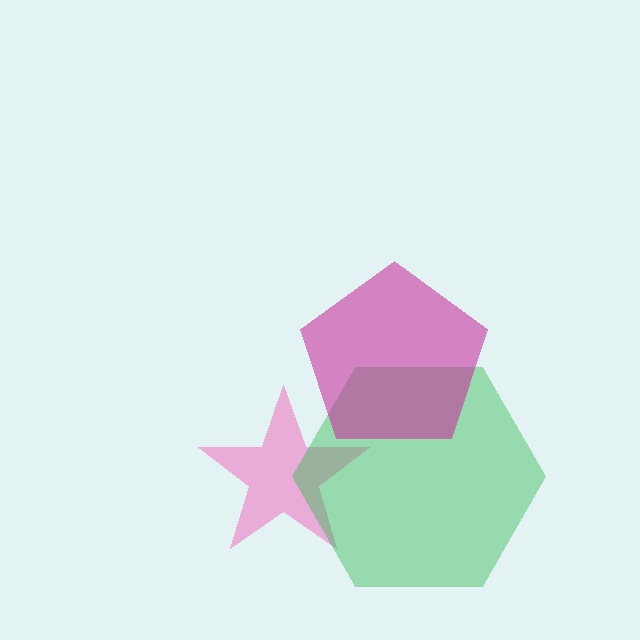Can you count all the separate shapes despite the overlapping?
Yes, there are 3 separate shapes.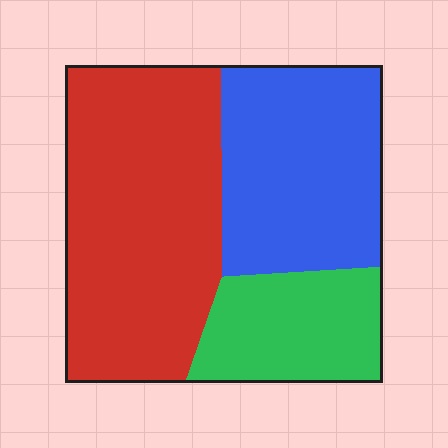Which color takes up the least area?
Green, at roughly 20%.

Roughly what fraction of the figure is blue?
Blue covers roughly 35% of the figure.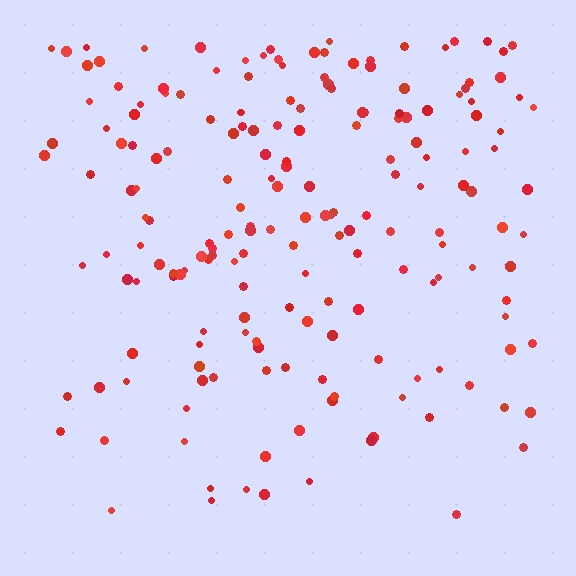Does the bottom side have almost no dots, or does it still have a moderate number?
Still a moderate number, just noticeably fewer than the top.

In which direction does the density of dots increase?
From bottom to top, with the top side densest.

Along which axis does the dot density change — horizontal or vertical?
Vertical.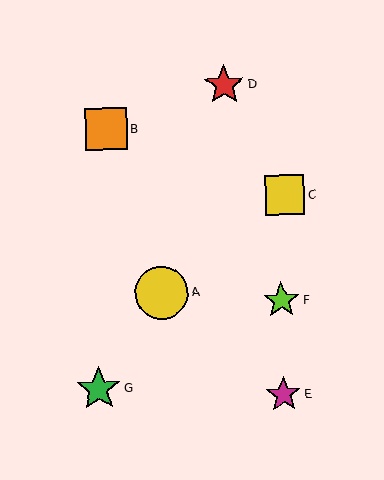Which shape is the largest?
The yellow circle (labeled A) is the largest.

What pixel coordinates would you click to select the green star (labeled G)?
Click at (99, 389) to select the green star G.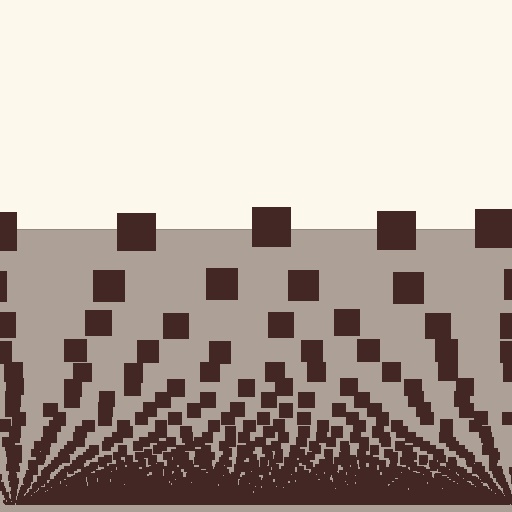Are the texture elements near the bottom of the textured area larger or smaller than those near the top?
Smaller. The gradient is inverted — elements near the bottom are smaller and denser.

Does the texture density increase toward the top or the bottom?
Density increases toward the bottom.